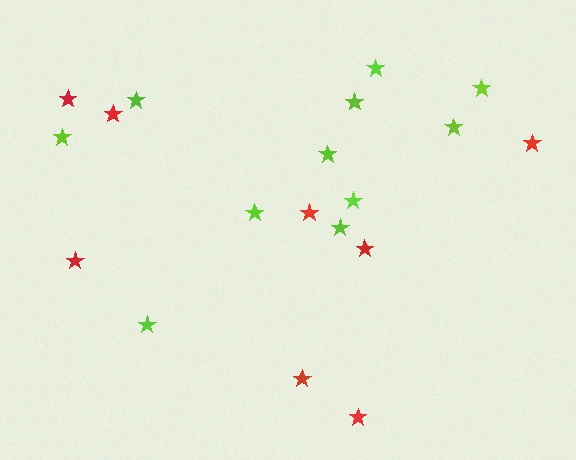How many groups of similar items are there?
There are 2 groups: one group of red stars (8) and one group of lime stars (11).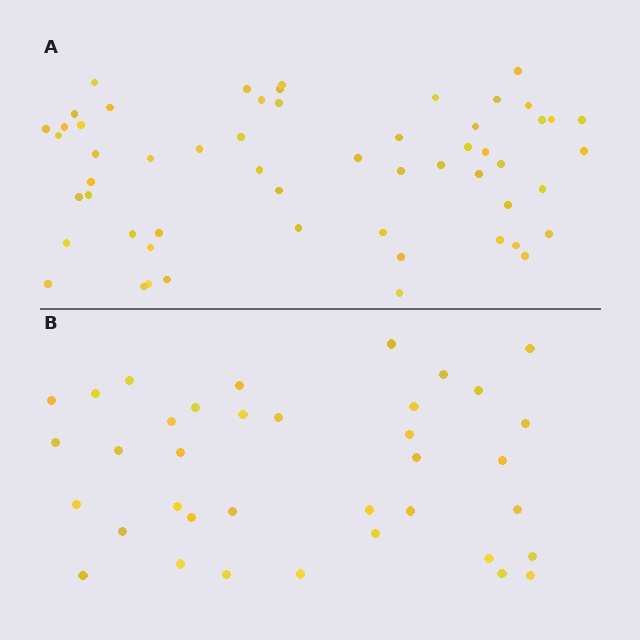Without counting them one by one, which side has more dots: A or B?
Region A (the top region) has more dots.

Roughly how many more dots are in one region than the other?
Region A has approximately 20 more dots than region B.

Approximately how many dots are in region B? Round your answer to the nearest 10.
About 40 dots. (The exact count is 37, which rounds to 40.)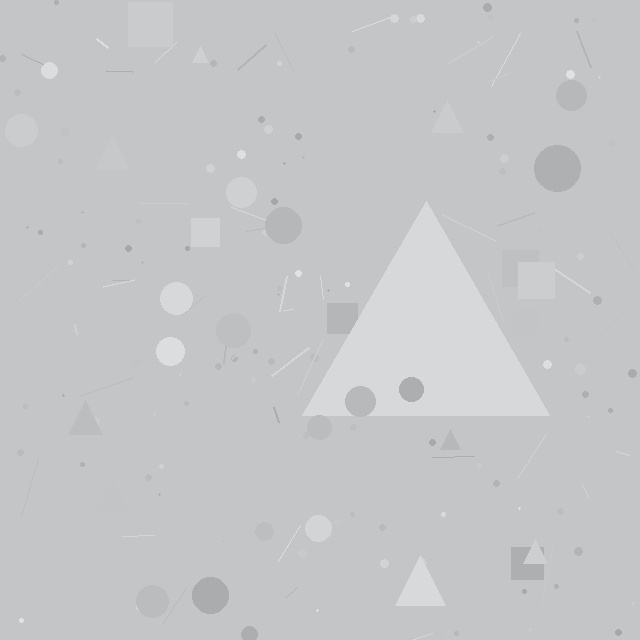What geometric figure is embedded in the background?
A triangle is embedded in the background.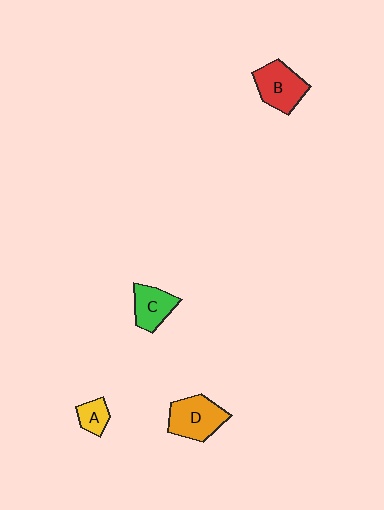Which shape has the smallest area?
Shape A (yellow).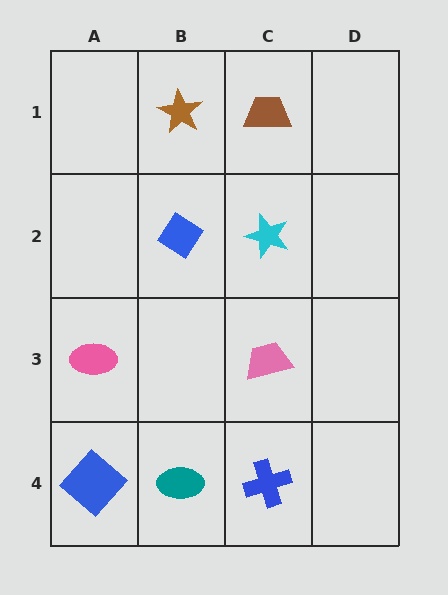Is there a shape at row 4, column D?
No, that cell is empty.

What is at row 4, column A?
A blue diamond.